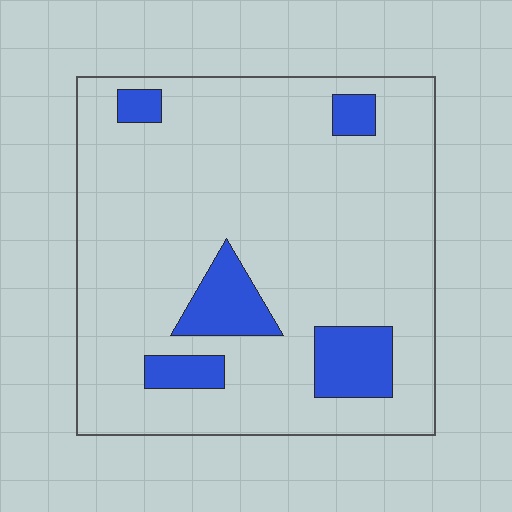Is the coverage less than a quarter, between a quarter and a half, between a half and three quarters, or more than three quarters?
Less than a quarter.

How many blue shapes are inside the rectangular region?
5.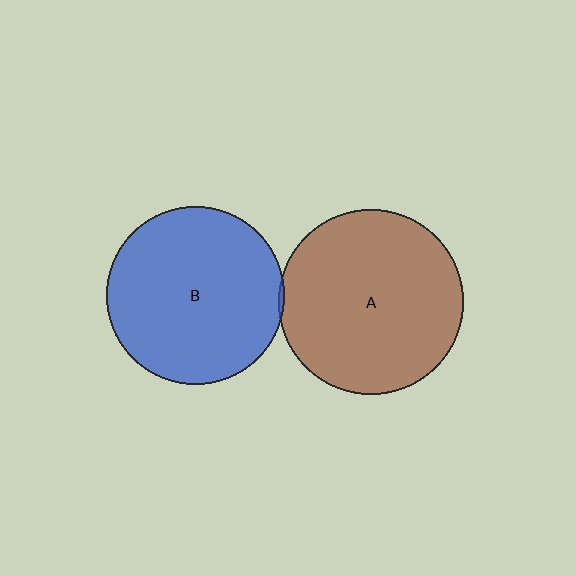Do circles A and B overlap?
Yes.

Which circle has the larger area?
Circle A (brown).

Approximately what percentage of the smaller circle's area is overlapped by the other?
Approximately 5%.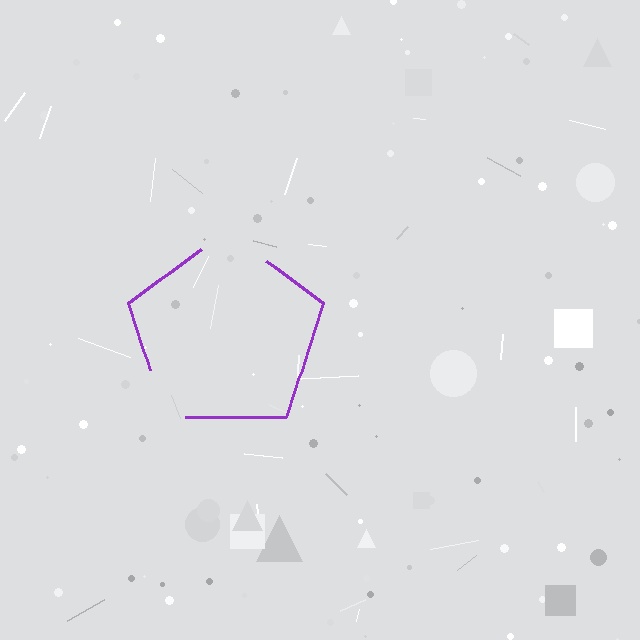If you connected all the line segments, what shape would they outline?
They would outline a pentagon.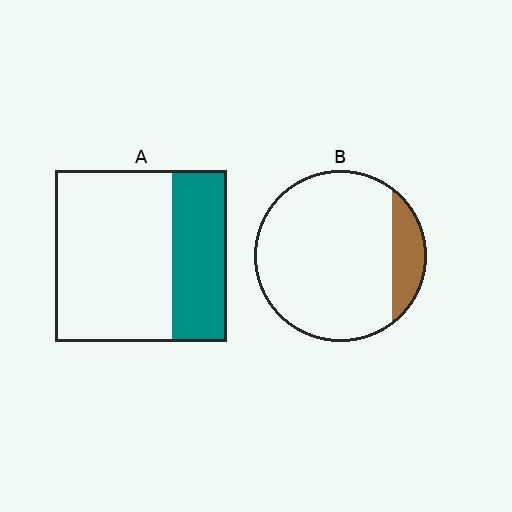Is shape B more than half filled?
No.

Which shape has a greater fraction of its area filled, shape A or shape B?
Shape A.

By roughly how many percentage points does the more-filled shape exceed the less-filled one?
By roughly 20 percentage points (A over B).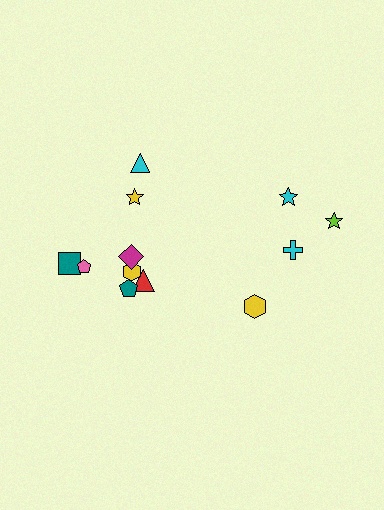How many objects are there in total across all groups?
There are 12 objects.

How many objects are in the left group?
There are 8 objects.